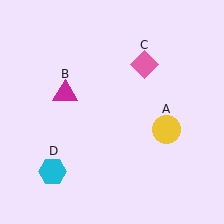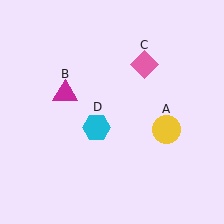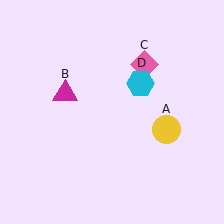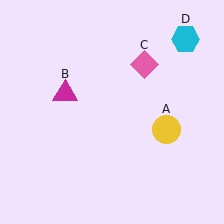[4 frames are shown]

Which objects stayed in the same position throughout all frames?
Yellow circle (object A) and magenta triangle (object B) and pink diamond (object C) remained stationary.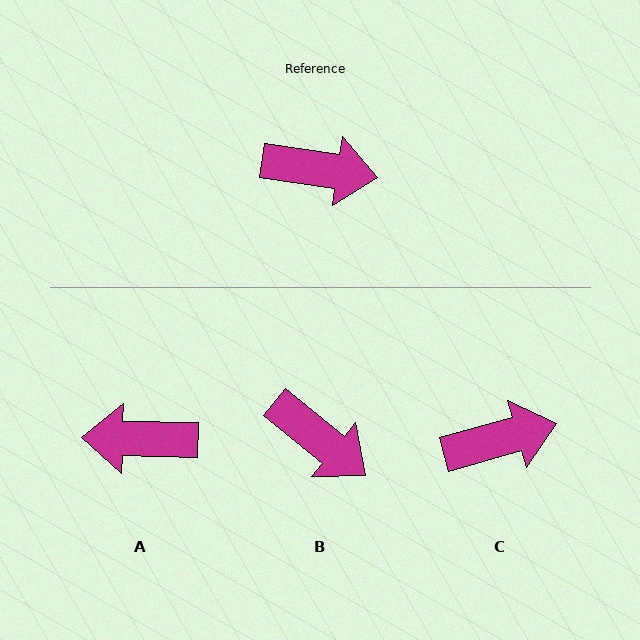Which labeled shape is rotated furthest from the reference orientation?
A, about 173 degrees away.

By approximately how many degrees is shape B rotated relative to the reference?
Approximately 31 degrees clockwise.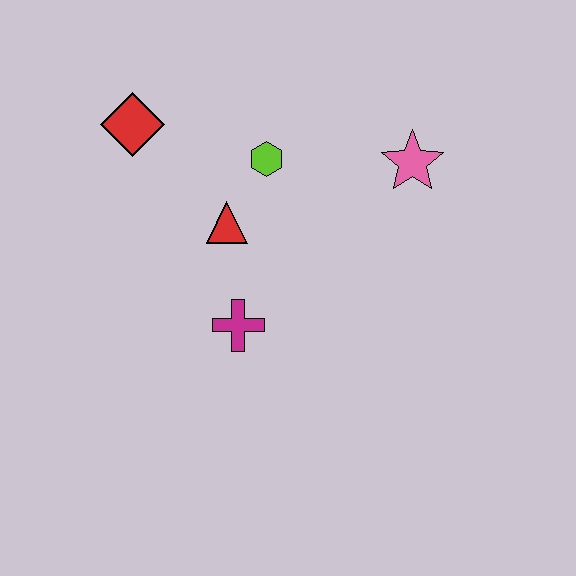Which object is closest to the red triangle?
The lime hexagon is closest to the red triangle.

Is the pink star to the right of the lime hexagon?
Yes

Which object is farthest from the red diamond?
The pink star is farthest from the red diamond.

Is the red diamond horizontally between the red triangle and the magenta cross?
No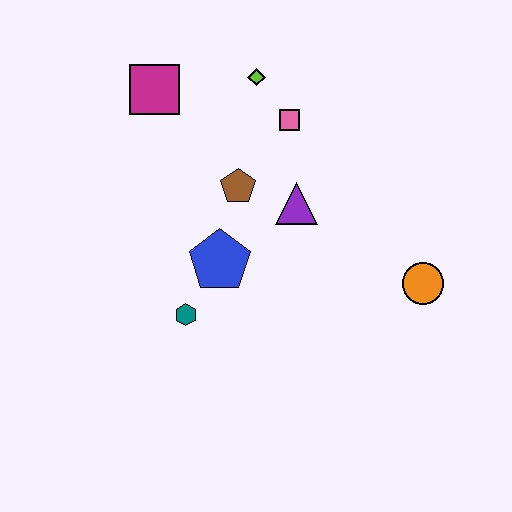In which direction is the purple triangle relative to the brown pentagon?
The purple triangle is to the right of the brown pentagon.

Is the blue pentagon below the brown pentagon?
Yes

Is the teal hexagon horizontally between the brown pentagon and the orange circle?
No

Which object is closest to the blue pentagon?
The teal hexagon is closest to the blue pentagon.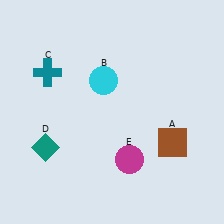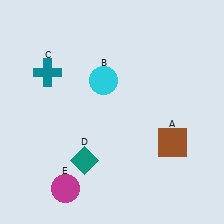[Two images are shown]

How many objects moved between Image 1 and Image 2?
2 objects moved between the two images.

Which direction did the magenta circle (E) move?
The magenta circle (E) moved left.